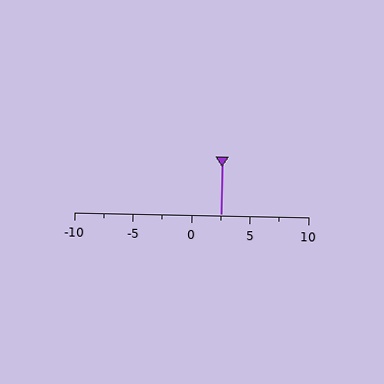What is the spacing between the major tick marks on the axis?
The major ticks are spaced 5 apart.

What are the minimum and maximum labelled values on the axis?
The axis runs from -10 to 10.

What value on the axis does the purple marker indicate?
The marker indicates approximately 2.5.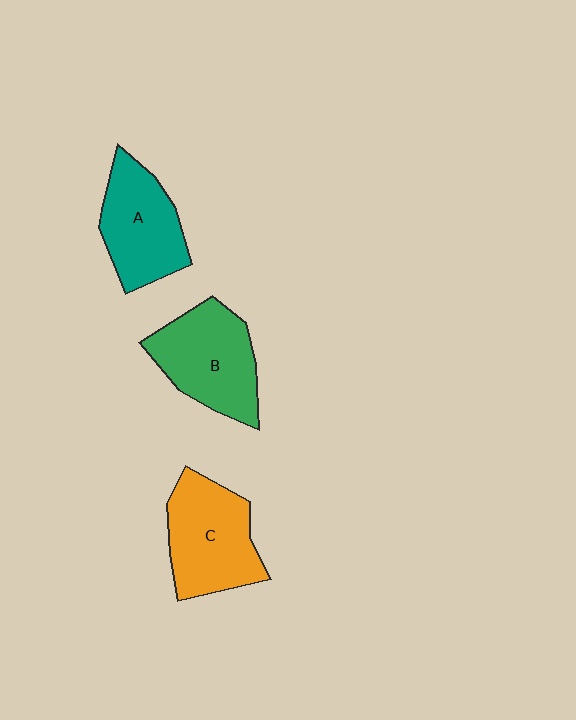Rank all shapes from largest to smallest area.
From largest to smallest: C (orange), B (green), A (teal).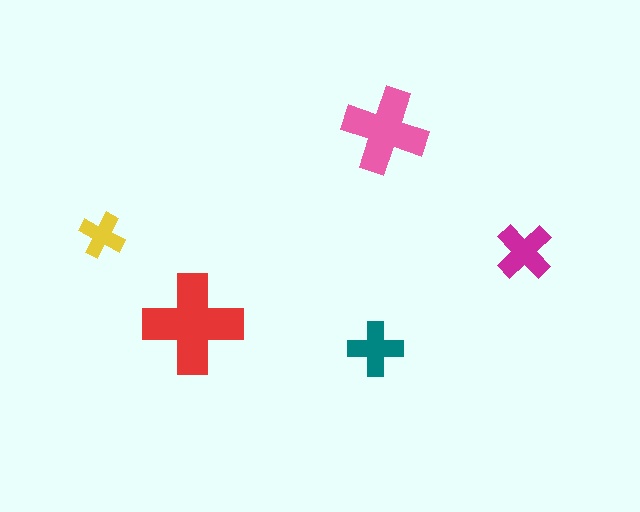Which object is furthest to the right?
The magenta cross is rightmost.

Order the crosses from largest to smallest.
the red one, the pink one, the magenta one, the teal one, the yellow one.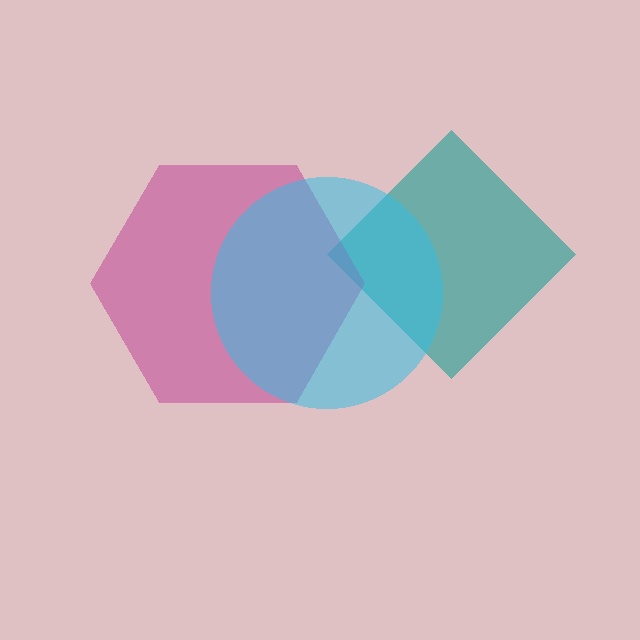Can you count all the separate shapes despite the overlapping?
Yes, there are 3 separate shapes.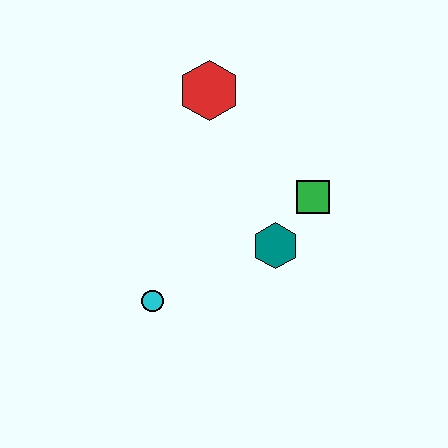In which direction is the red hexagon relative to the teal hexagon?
The red hexagon is above the teal hexagon.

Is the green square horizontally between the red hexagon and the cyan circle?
No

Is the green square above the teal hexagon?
Yes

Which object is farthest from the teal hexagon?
The red hexagon is farthest from the teal hexagon.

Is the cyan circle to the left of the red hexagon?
Yes